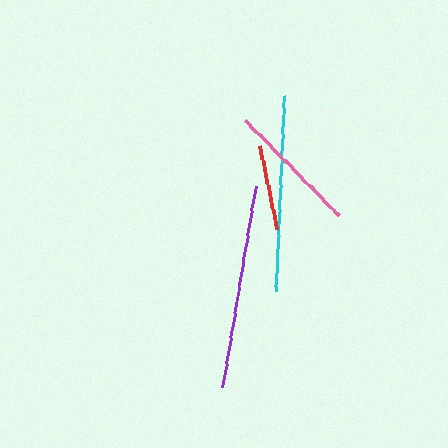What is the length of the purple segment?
The purple segment is approximately 204 pixels long.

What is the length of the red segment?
The red segment is approximately 85 pixels long.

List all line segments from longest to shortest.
From longest to shortest: purple, cyan, pink, red.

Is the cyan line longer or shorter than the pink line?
The cyan line is longer than the pink line.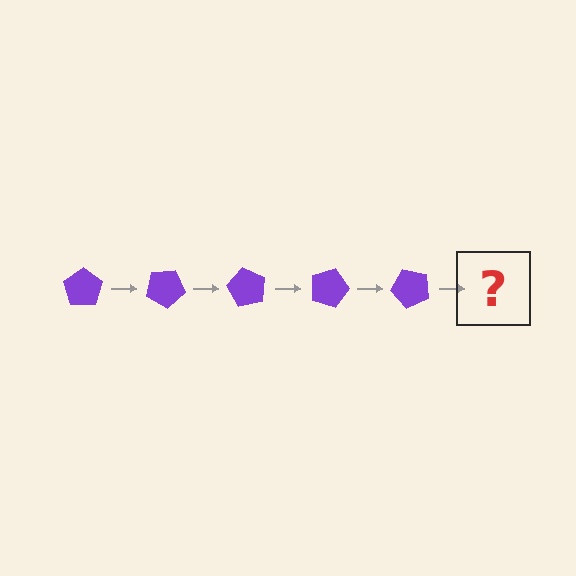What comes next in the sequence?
The next element should be a purple pentagon rotated 150 degrees.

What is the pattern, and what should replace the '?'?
The pattern is that the pentagon rotates 30 degrees each step. The '?' should be a purple pentagon rotated 150 degrees.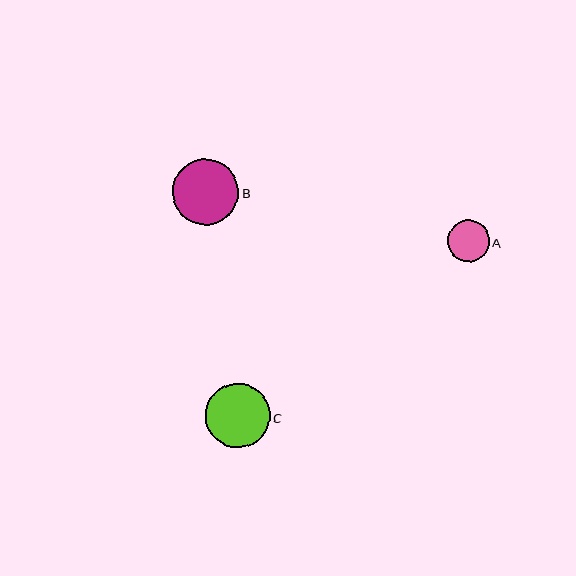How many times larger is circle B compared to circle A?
Circle B is approximately 1.6 times the size of circle A.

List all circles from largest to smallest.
From largest to smallest: B, C, A.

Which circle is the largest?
Circle B is the largest with a size of approximately 66 pixels.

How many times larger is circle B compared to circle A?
Circle B is approximately 1.6 times the size of circle A.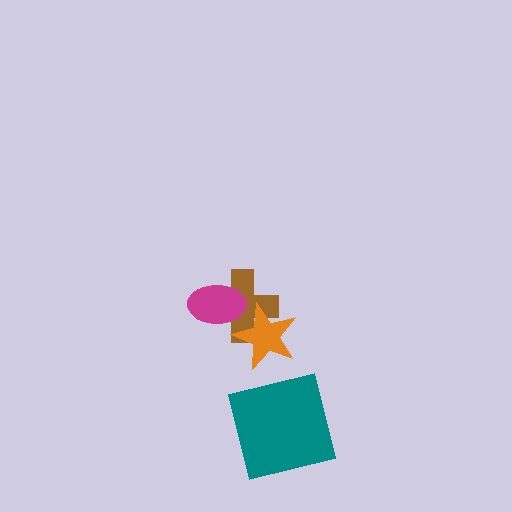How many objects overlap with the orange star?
2 objects overlap with the orange star.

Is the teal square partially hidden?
No, no other shape covers it.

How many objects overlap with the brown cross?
2 objects overlap with the brown cross.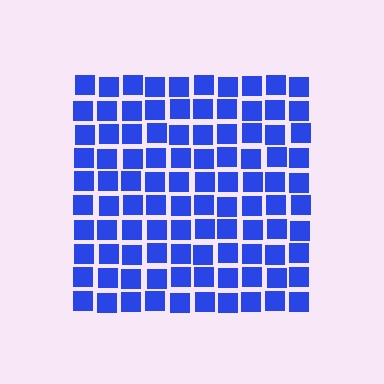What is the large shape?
The large shape is a square.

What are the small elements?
The small elements are squares.